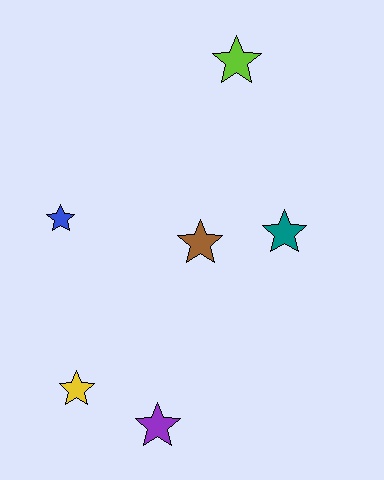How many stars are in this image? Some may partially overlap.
There are 6 stars.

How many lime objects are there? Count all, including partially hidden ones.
There is 1 lime object.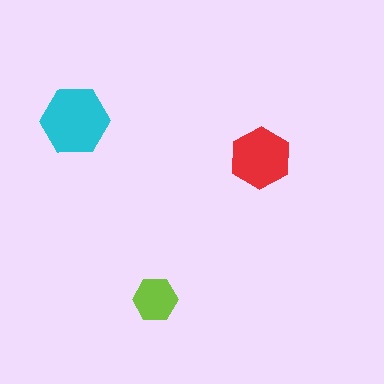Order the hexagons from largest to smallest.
the cyan one, the red one, the lime one.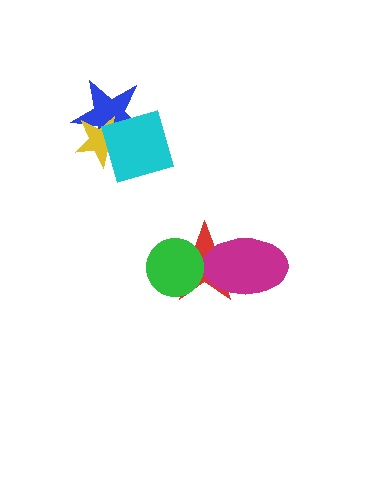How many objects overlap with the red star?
2 objects overlap with the red star.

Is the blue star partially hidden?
Yes, it is partially covered by another shape.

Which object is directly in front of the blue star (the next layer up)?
The yellow star is directly in front of the blue star.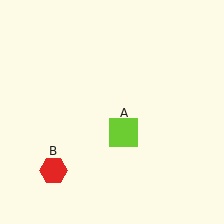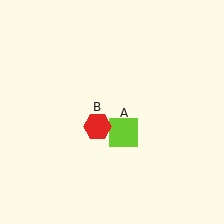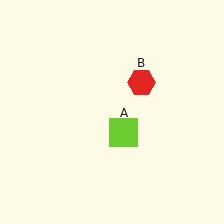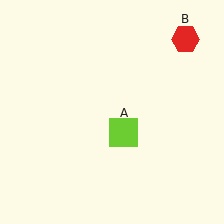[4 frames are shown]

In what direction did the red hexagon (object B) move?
The red hexagon (object B) moved up and to the right.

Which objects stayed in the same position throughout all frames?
Lime square (object A) remained stationary.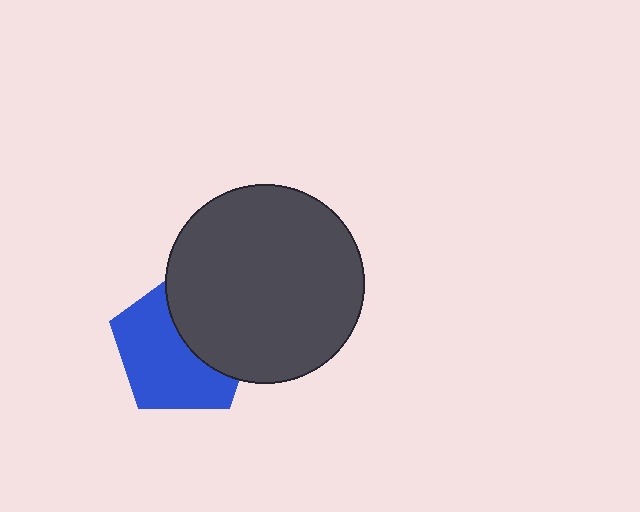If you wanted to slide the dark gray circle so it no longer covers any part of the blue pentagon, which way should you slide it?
Slide it right — that is the most direct way to separate the two shapes.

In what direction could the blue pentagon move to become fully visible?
The blue pentagon could move left. That would shift it out from behind the dark gray circle entirely.